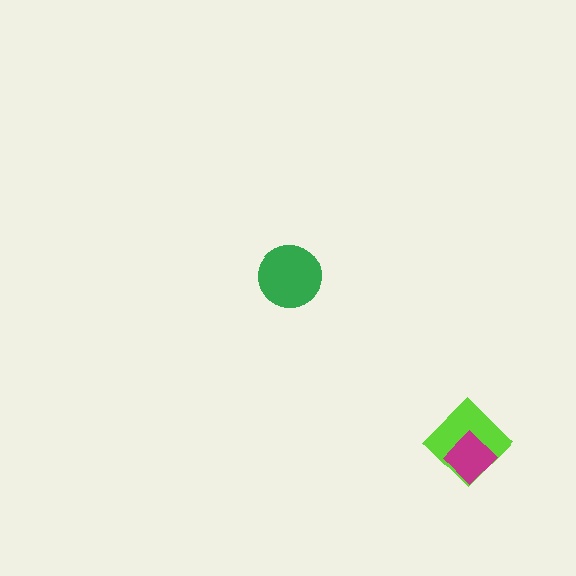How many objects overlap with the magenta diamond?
1 object overlaps with the magenta diamond.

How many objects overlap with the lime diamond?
1 object overlaps with the lime diamond.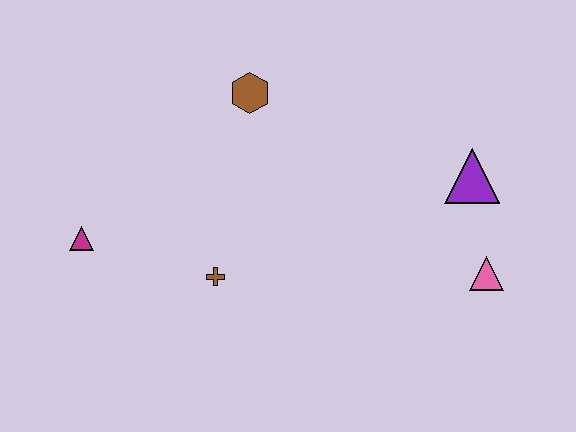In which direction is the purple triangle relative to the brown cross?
The purple triangle is to the right of the brown cross.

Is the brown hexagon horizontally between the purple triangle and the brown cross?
Yes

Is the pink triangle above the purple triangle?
No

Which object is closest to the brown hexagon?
The brown cross is closest to the brown hexagon.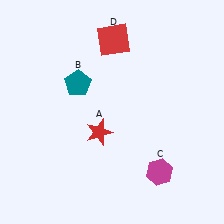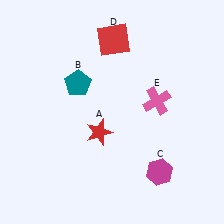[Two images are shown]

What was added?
A pink cross (E) was added in Image 2.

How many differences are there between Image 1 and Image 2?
There is 1 difference between the two images.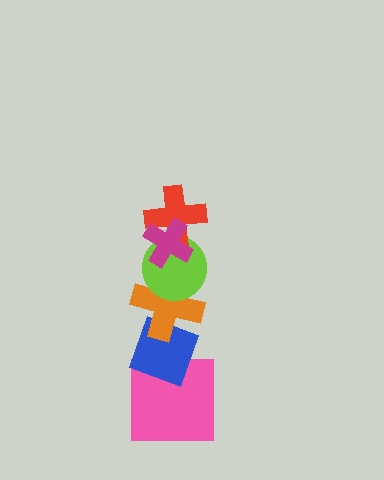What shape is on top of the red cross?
The magenta cross is on top of the red cross.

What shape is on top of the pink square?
The blue diamond is on top of the pink square.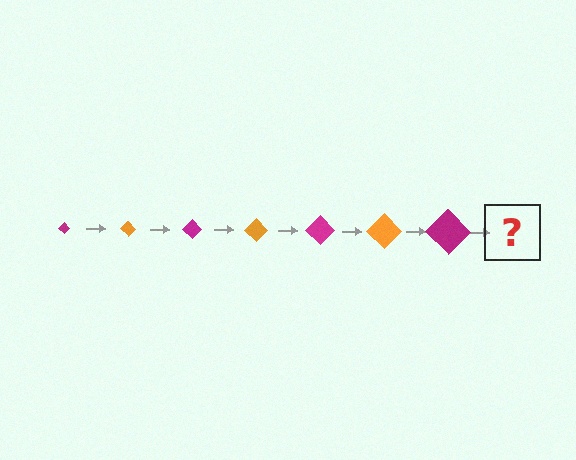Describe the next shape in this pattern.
It should be an orange diamond, larger than the previous one.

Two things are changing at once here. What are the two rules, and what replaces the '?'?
The two rules are that the diamond grows larger each step and the color cycles through magenta and orange. The '?' should be an orange diamond, larger than the previous one.